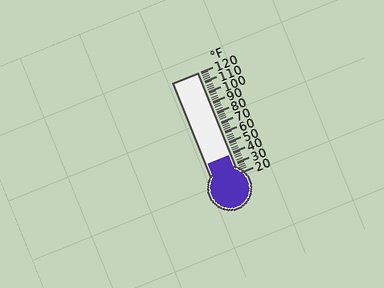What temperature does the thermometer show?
The thermometer shows approximately 38°F.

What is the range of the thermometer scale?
The thermometer scale ranges from 20°F to 120°F.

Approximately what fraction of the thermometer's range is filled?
The thermometer is filled to approximately 20% of its range.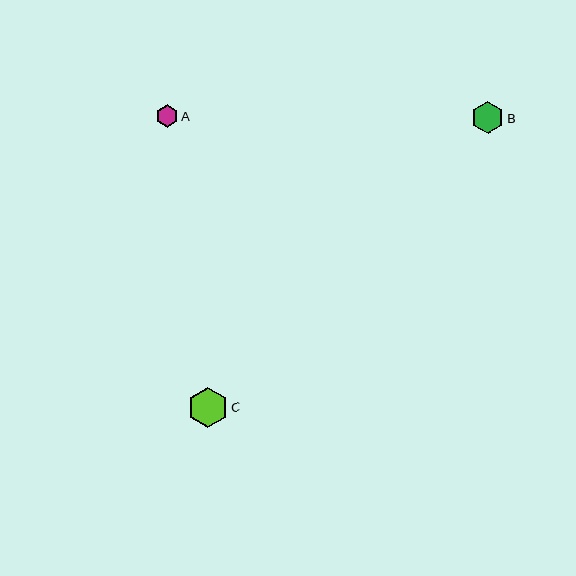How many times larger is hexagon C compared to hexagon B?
Hexagon C is approximately 1.2 times the size of hexagon B.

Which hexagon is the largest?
Hexagon C is the largest with a size of approximately 40 pixels.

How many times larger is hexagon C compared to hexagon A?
Hexagon C is approximately 1.8 times the size of hexagon A.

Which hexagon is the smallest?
Hexagon A is the smallest with a size of approximately 22 pixels.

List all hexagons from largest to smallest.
From largest to smallest: C, B, A.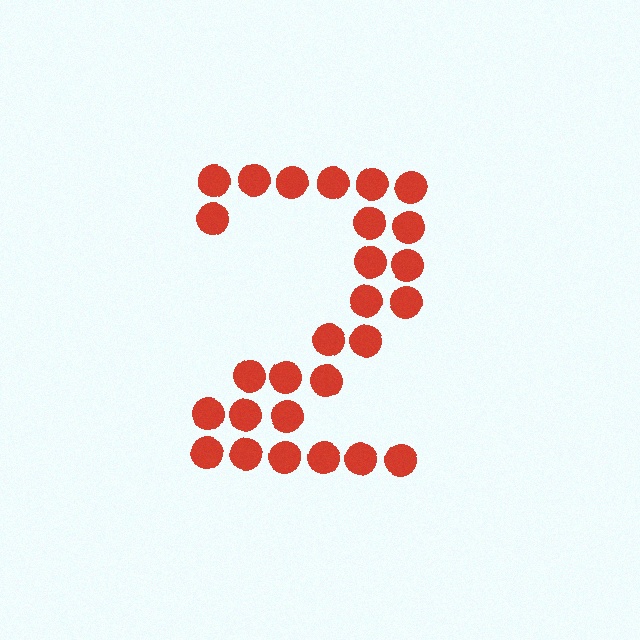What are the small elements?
The small elements are circles.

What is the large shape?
The large shape is the digit 2.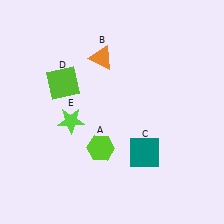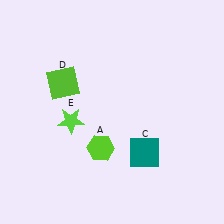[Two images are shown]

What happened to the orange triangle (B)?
The orange triangle (B) was removed in Image 2. It was in the top-left area of Image 1.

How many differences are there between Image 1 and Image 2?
There is 1 difference between the two images.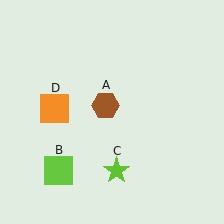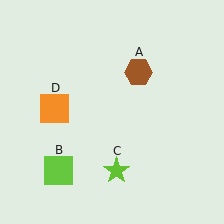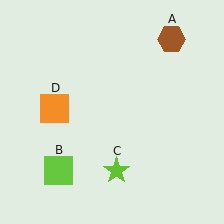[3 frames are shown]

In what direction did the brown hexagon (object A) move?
The brown hexagon (object A) moved up and to the right.